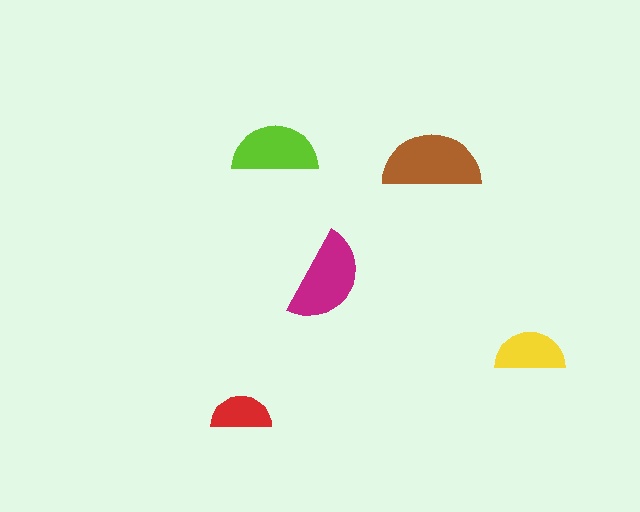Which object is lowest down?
The red semicircle is bottommost.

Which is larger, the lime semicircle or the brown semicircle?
The brown one.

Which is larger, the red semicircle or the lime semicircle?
The lime one.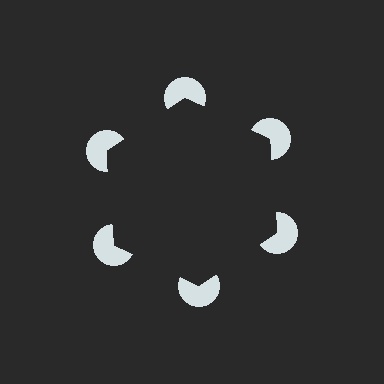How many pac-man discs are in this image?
There are 6 — one at each vertex of the illusory hexagon.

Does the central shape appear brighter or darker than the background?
It typically appears slightly darker than the background, even though no actual brightness change is drawn.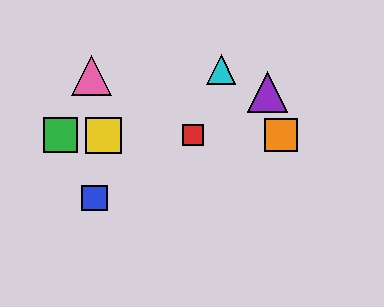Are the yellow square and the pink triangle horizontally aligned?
No, the yellow square is at y≈135 and the pink triangle is at y≈76.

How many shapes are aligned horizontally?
4 shapes (the red square, the green square, the yellow square, the orange square) are aligned horizontally.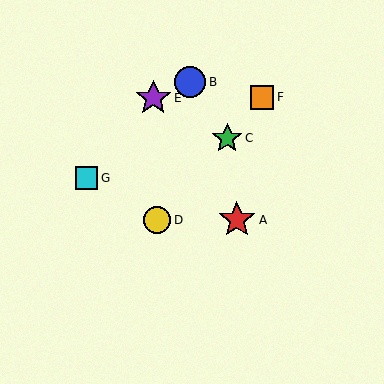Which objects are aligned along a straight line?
Objects C, D, F are aligned along a straight line.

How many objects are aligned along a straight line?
3 objects (C, D, F) are aligned along a straight line.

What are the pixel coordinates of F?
Object F is at (262, 97).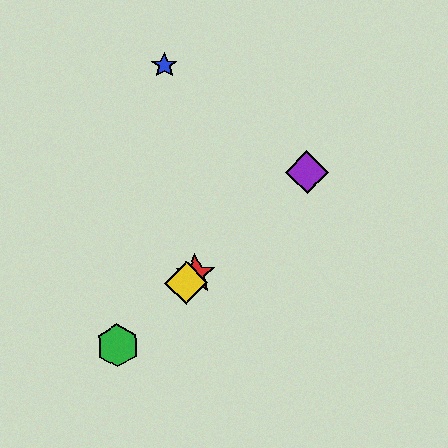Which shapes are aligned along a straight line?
The red star, the green hexagon, the yellow diamond, the purple diamond are aligned along a straight line.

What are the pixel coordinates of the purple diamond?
The purple diamond is at (307, 172).